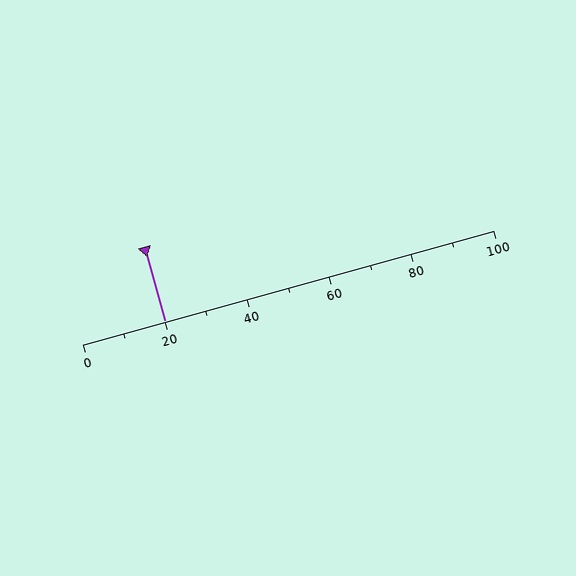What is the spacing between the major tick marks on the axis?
The major ticks are spaced 20 apart.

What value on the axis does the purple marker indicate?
The marker indicates approximately 20.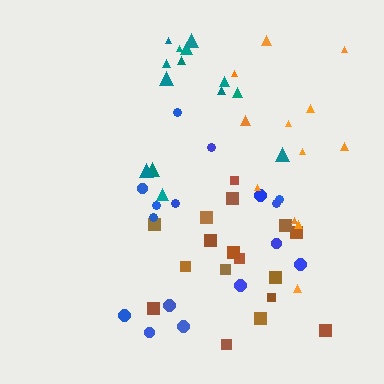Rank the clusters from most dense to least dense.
teal, blue, brown, orange.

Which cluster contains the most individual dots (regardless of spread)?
Brown (17).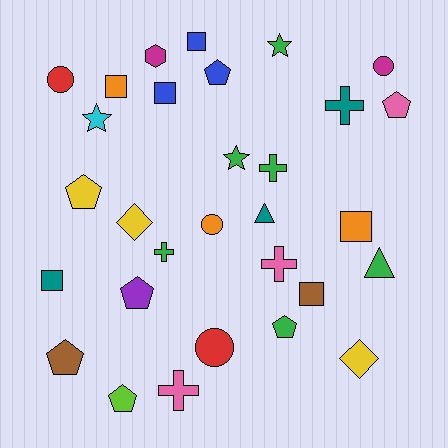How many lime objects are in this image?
There is 1 lime object.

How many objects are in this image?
There are 30 objects.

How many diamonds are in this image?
There are 2 diamonds.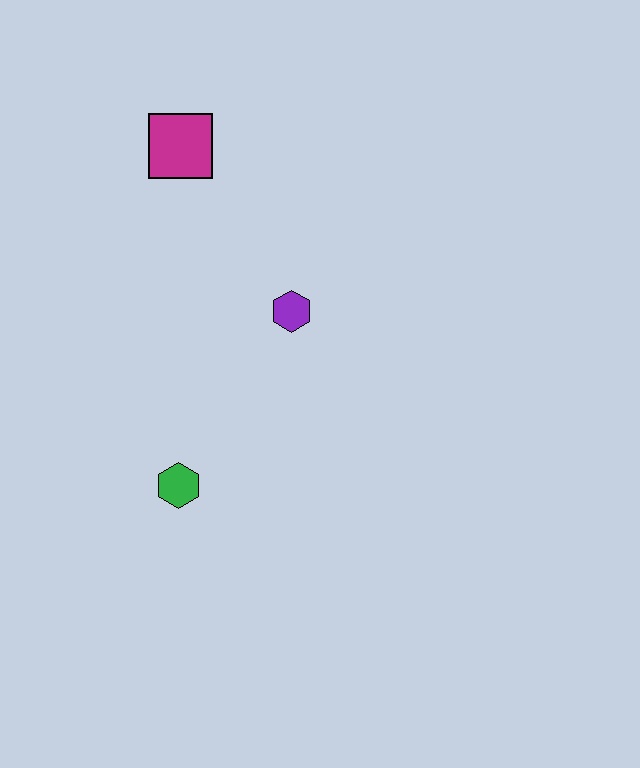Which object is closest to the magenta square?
The purple hexagon is closest to the magenta square.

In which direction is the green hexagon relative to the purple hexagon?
The green hexagon is below the purple hexagon.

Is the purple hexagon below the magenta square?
Yes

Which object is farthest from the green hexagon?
The magenta square is farthest from the green hexagon.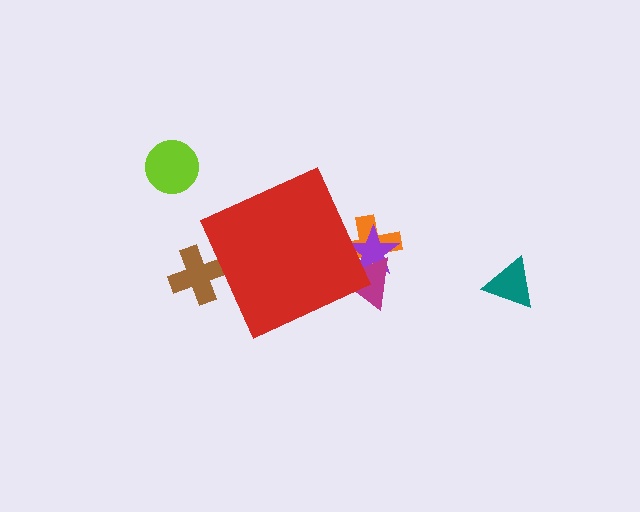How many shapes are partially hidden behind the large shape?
4 shapes are partially hidden.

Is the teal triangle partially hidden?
No, the teal triangle is fully visible.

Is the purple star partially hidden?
Yes, the purple star is partially hidden behind the red diamond.